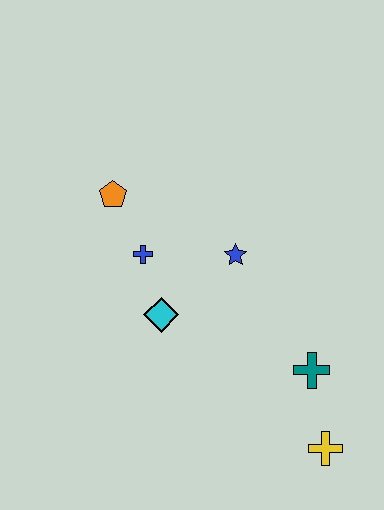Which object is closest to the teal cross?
The yellow cross is closest to the teal cross.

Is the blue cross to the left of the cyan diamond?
Yes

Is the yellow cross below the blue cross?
Yes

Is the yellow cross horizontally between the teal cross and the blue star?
No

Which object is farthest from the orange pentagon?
The yellow cross is farthest from the orange pentagon.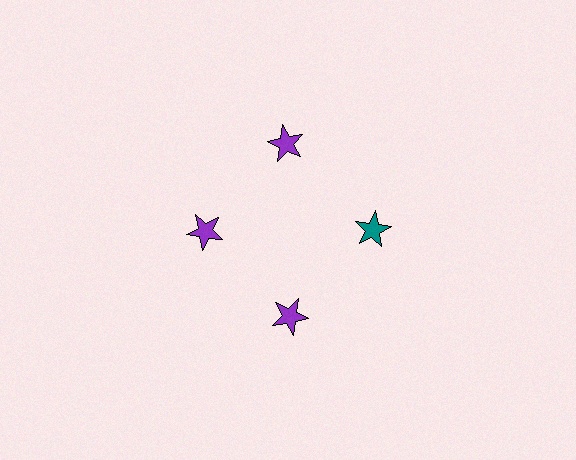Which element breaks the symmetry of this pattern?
The teal star at roughly the 3 o'clock position breaks the symmetry. All other shapes are purple stars.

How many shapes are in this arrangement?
There are 4 shapes arranged in a ring pattern.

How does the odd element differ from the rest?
It has a different color: teal instead of purple.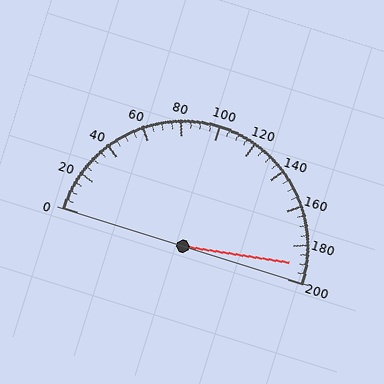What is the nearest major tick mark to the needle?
The nearest major tick mark is 200.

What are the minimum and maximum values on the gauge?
The gauge ranges from 0 to 200.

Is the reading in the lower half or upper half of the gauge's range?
The reading is in the upper half of the range (0 to 200).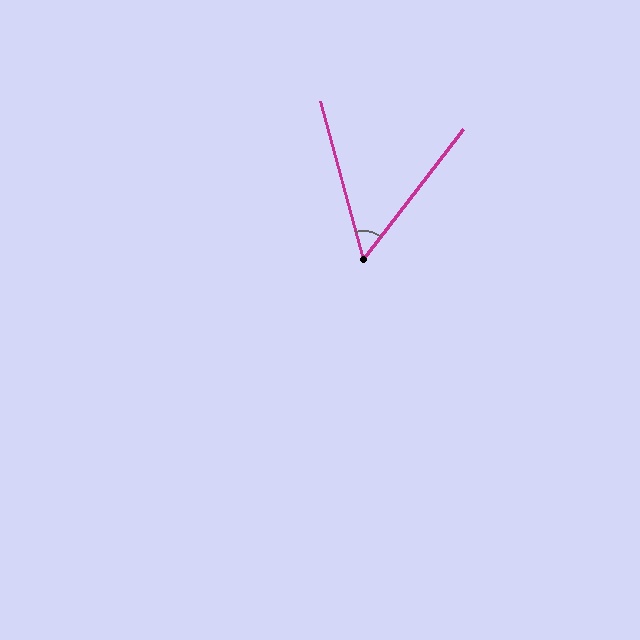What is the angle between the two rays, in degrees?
Approximately 53 degrees.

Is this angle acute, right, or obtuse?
It is acute.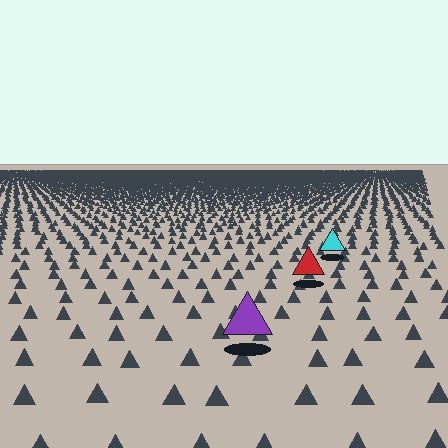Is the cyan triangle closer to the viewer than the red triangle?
No. The red triangle is closer — you can tell from the texture gradient: the ground texture is coarser near it.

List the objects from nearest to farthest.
From nearest to farthest: the purple triangle, the red triangle, the cyan triangle.